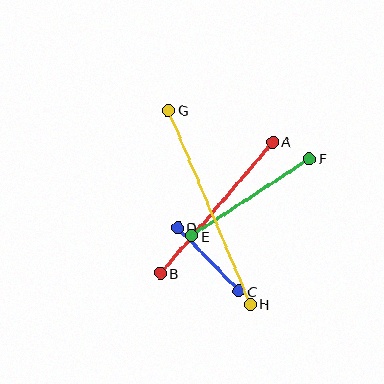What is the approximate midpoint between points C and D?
The midpoint is at approximately (208, 259) pixels.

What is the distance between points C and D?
The distance is approximately 88 pixels.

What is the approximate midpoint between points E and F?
The midpoint is at approximately (250, 197) pixels.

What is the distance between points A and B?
The distance is approximately 173 pixels.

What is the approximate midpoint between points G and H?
The midpoint is at approximately (209, 207) pixels.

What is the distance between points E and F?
The distance is approximately 141 pixels.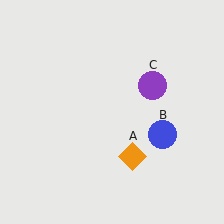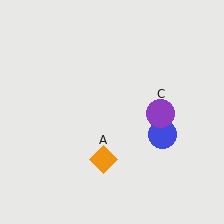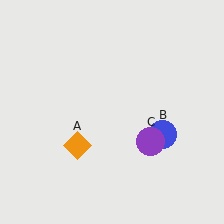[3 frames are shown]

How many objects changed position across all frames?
2 objects changed position: orange diamond (object A), purple circle (object C).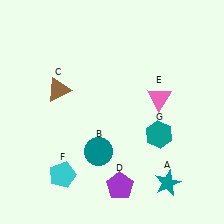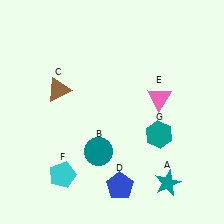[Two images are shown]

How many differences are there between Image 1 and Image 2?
There is 1 difference between the two images.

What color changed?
The pentagon (D) changed from purple in Image 1 to blue in Image 2.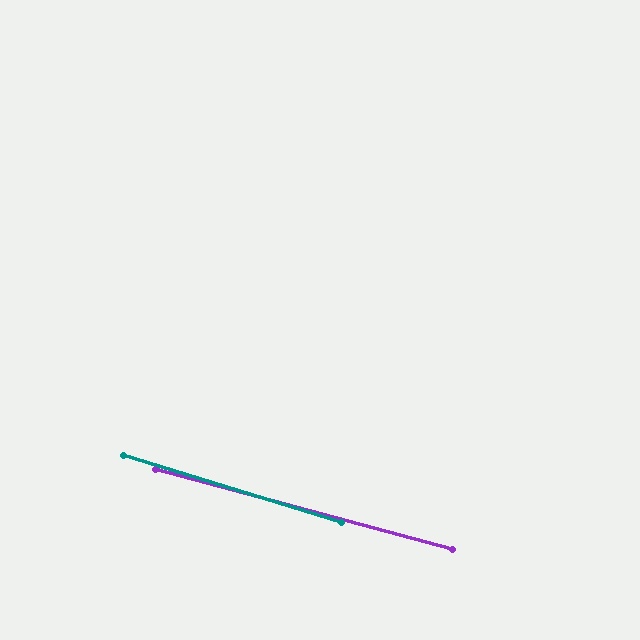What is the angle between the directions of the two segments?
Approximately 2 degrees.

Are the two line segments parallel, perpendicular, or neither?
Parallel — their directions differ by only 1.9°.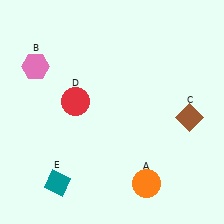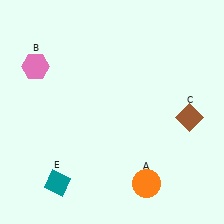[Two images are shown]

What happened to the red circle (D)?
The red circle (D) was removed in Image 2. It was in the top-left area of Image 1.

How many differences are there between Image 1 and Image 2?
There is 1 difference between the two images.